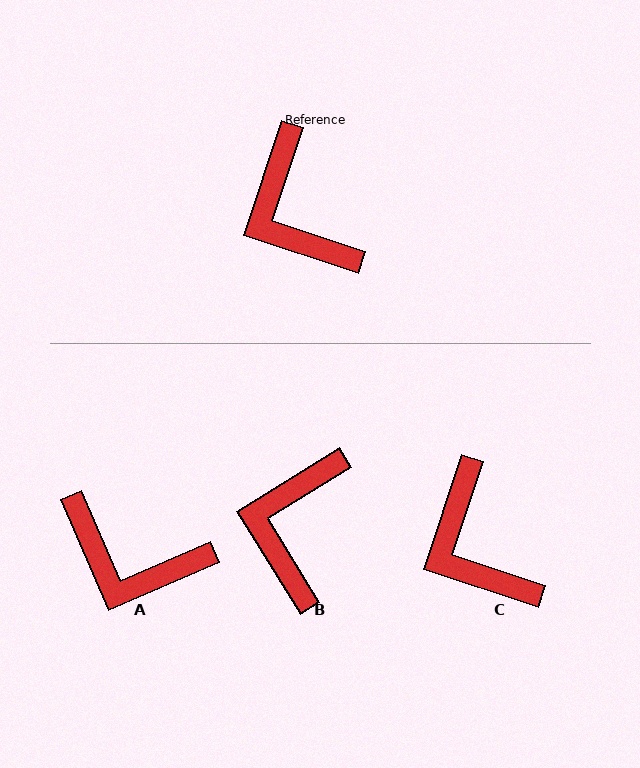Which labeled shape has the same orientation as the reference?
C.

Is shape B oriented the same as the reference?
No, it is off by about 40 degrees.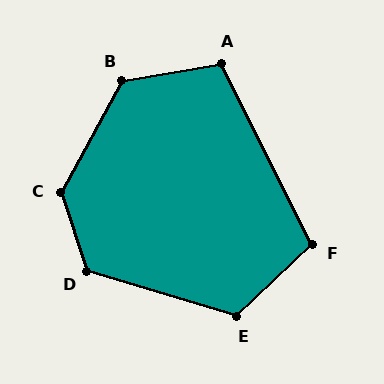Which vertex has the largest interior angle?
C, at approximately 133 degrees.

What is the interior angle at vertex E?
Approximately 120 degrees (obtuse).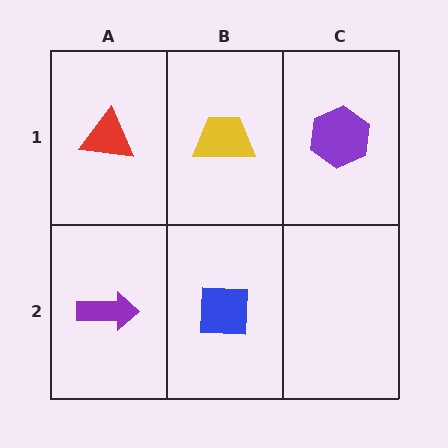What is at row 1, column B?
A yellow trapezoid.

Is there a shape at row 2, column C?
No, that cell is empty.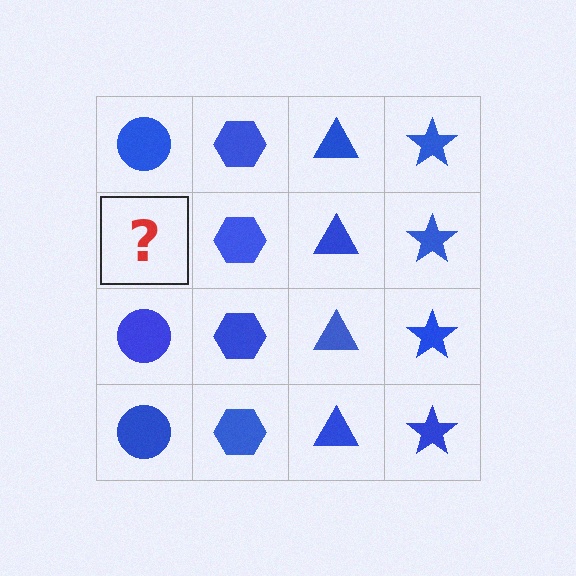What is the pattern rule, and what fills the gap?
The rule is that each column has a consistent shape. The gap should be filled with a blue circle.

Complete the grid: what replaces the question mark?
The question mark should be replaced with a blue circle.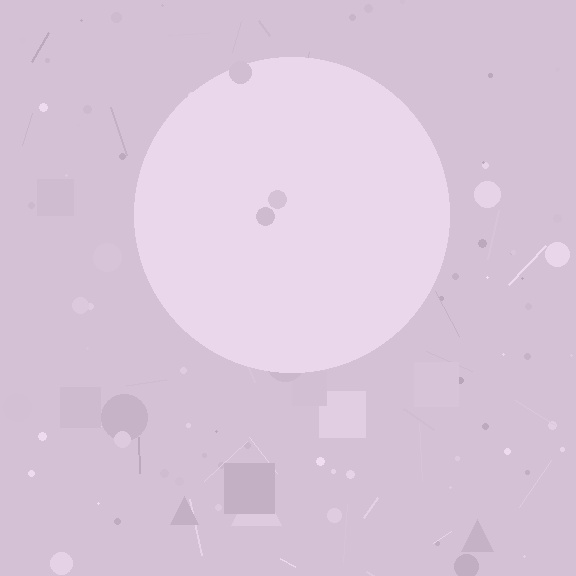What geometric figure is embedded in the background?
A circle is embedded in the background.